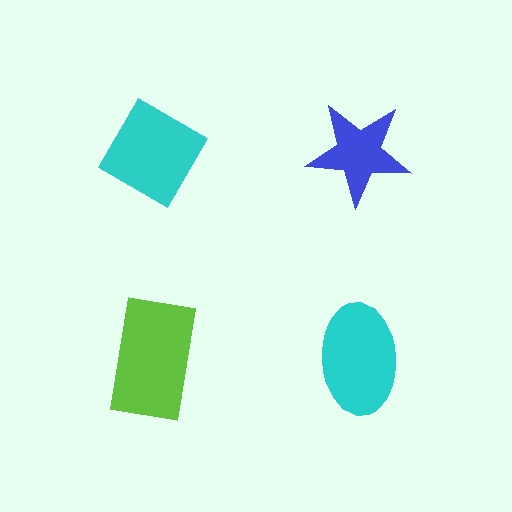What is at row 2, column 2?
A cyan ellipse.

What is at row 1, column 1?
A cyan diamond.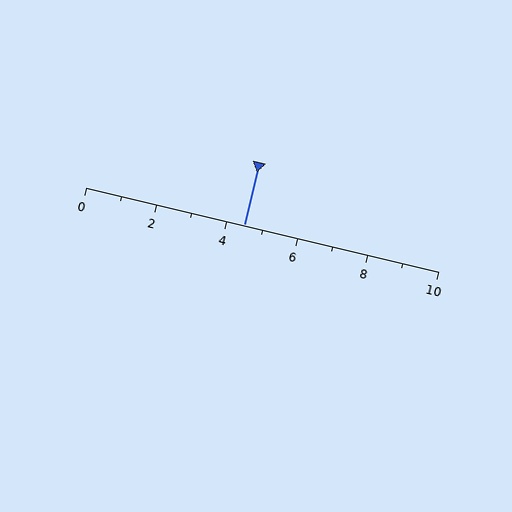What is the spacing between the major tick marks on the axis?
The major ticks are spaced 2 apart.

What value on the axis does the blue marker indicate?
The marker indicates approximately 4.5.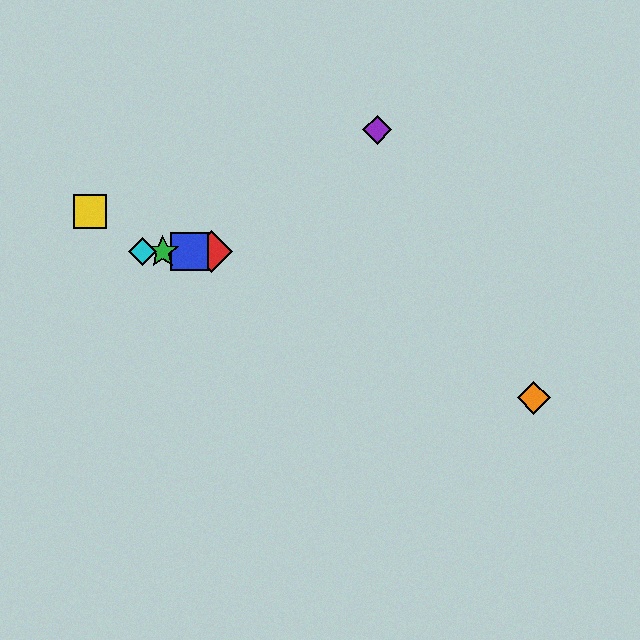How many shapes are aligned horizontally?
4 shapes (the red diamond, the blue square, the green star, the cyan diamond) are aligned horizontally.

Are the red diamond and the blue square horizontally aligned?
Yes, both are at y≈252.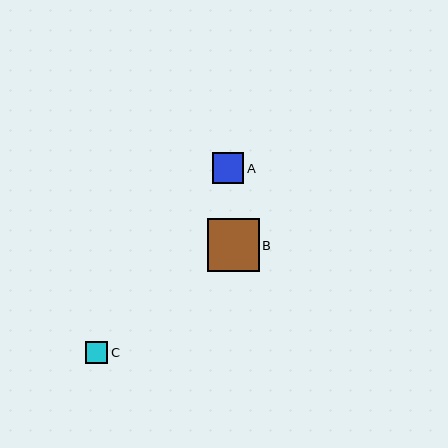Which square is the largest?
Square B is the largest with a size of approximately 52 pixels.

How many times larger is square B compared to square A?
Square B is approximately 1.7 times the size of square A.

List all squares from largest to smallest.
From largest to smallest: B, A, C.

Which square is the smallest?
Square C is the smallest with a size of approximately 22 pixels.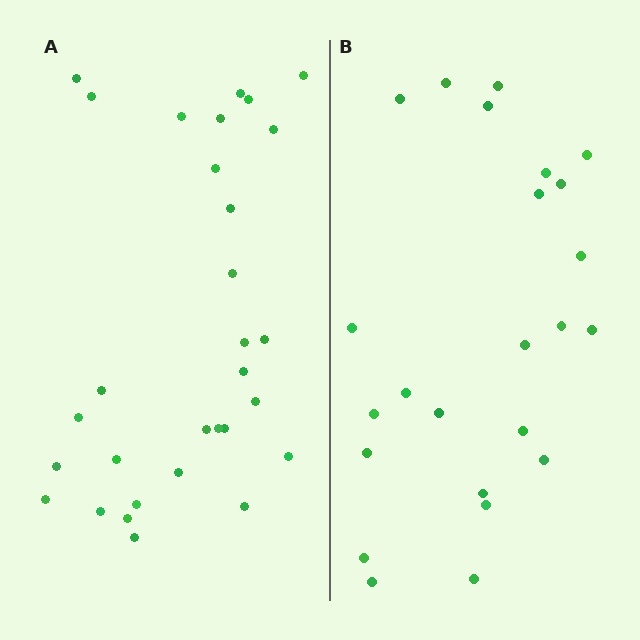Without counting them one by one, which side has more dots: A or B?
Region A (the left region) has more dots.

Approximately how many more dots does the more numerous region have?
Region A has about 6 more dots than region B.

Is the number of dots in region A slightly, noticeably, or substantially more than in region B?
Region A has noticeably more, but not dramatically so. The ratio is roughly 1.2 to 1.